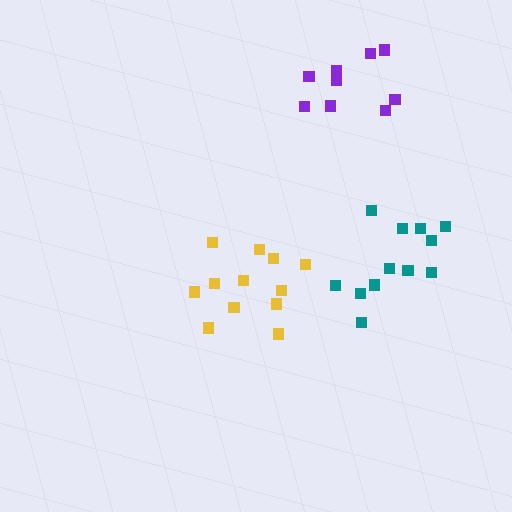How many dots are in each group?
Group 1: 12 dots, Group 2: 12 dots, Group 3: 9 dots (33 total).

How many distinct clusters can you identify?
There are 3 distinct clusters.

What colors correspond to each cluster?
The clusters are colored: yellow, teal, purple.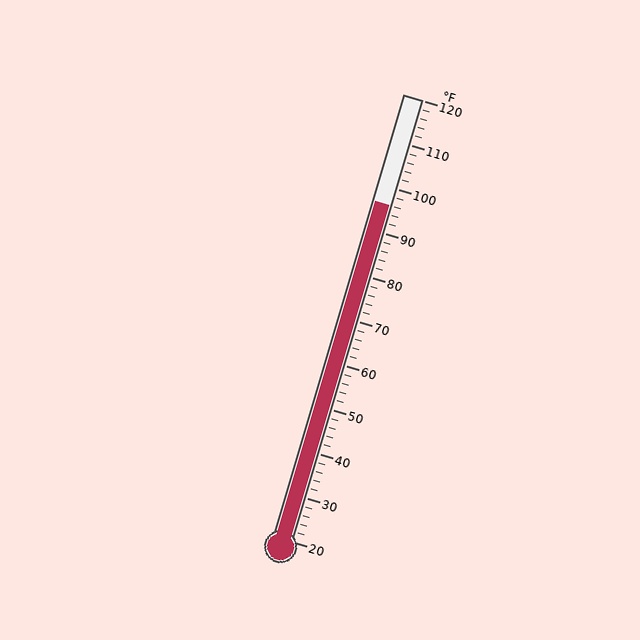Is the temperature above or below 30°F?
The temperature is above 30°F.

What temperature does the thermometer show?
The thermometer shows approximately 96°F.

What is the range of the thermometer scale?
The thermometer scale ranges from 20°F to 120°F.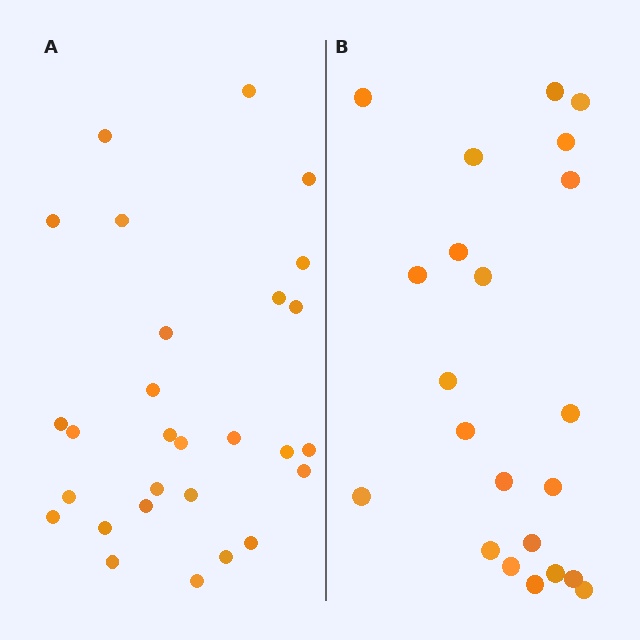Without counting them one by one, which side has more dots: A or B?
Region A (the left region) has more dots.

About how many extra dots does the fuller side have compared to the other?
Region A has about 6 more dots than region B.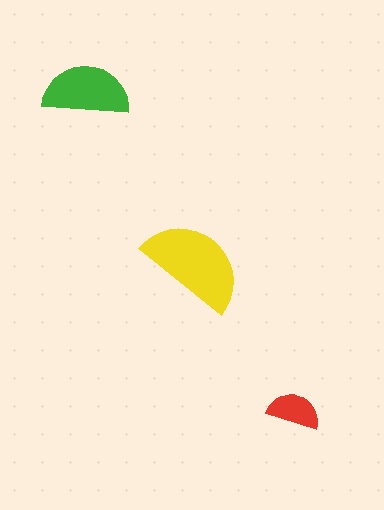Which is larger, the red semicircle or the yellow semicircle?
The yellow one.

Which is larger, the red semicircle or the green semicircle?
The green one.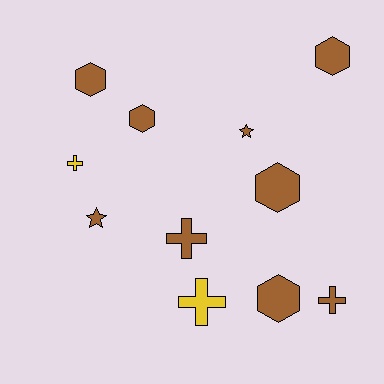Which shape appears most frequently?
Hexagon, with 5 objects.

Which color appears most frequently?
Brown, with 9 objects.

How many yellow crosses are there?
There are 2 yellow crosses.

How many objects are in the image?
There are 11 objects.